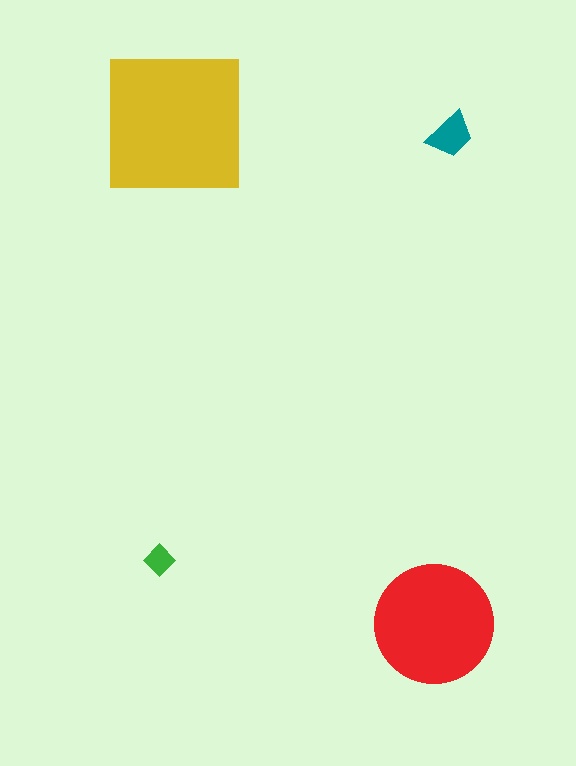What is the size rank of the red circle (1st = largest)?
2nd.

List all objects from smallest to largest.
The green diamond, the teal trapezoid, the red circle, the yellow square.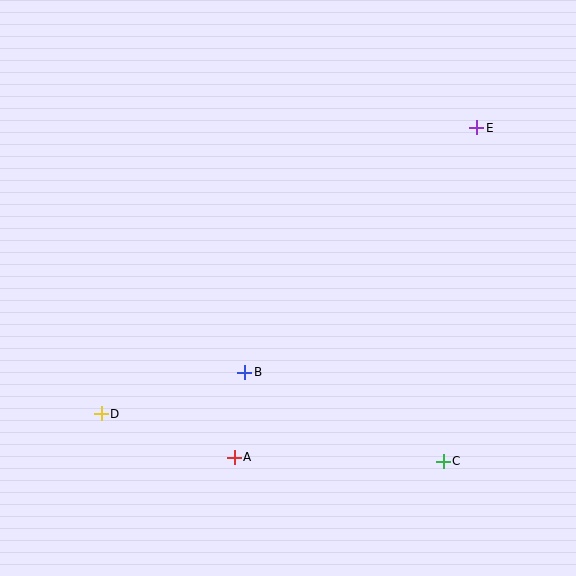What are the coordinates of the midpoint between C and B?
The midpoint between C and B is at (344, 417).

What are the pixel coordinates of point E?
Point E is at (477, 128).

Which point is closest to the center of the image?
Point B at (245, 372) is closest to the center.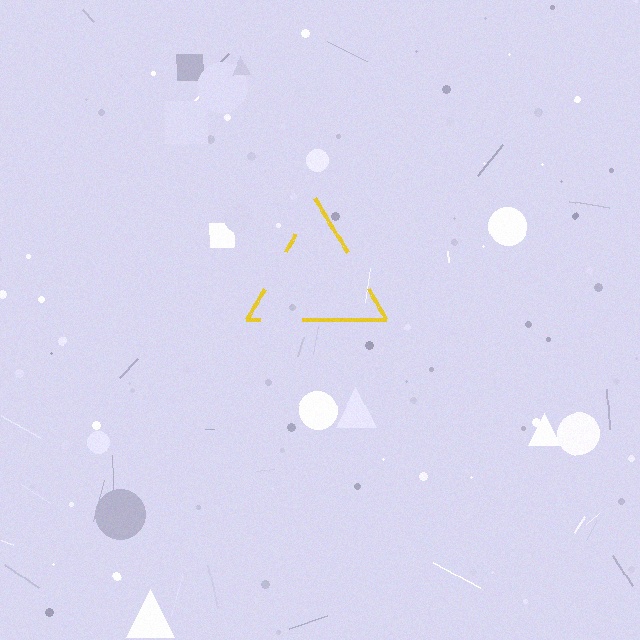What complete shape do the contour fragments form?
The contour fragments form a triangle.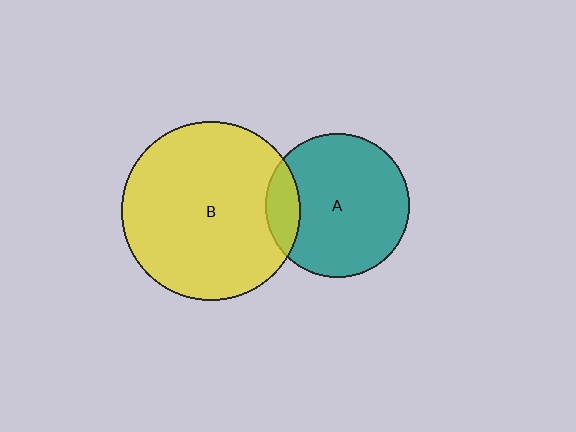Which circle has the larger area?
Circle B (yellow).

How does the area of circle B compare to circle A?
Approximately 1.5 times.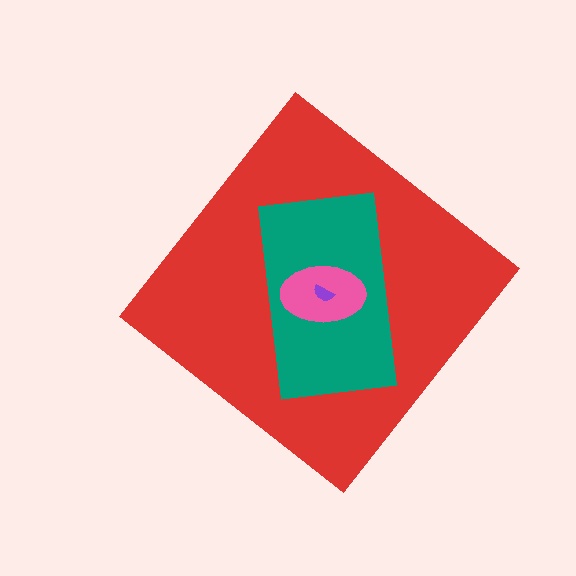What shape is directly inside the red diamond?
The teal rectangle.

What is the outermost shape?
The red diamond.